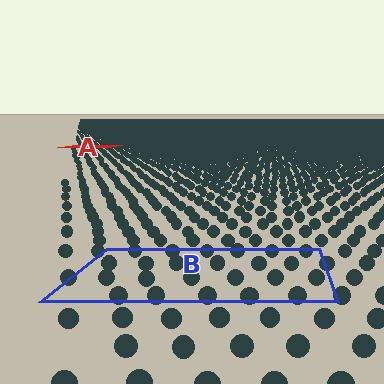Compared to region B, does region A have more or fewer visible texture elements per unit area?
Region A has more texture elements per unit area — they are packed more densely because it is farther away.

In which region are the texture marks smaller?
The texture marks are smaller in region A, because it is farther away.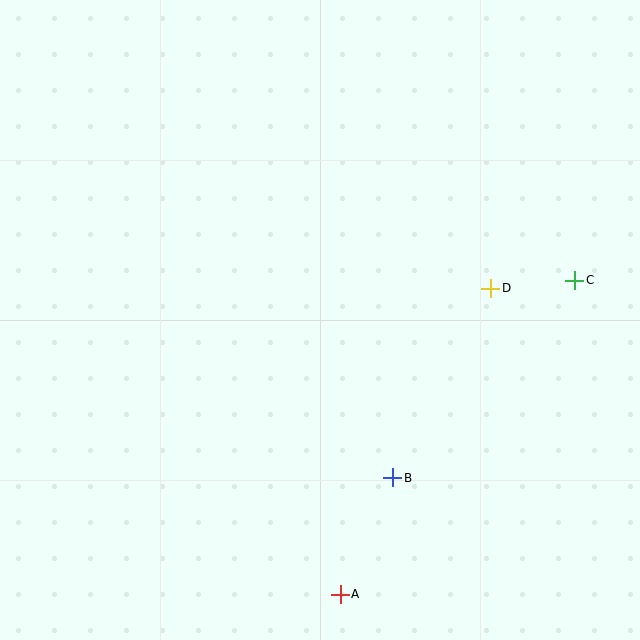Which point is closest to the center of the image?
Point D at (491, 288) is closest to the center.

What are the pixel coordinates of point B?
Point B is at (393, 478).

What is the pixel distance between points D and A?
The distance between D and A is 341 pixels.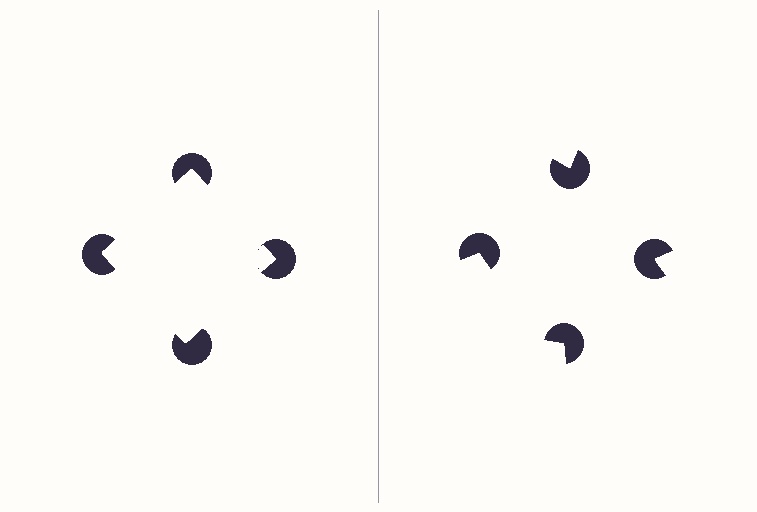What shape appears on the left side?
An illusory square.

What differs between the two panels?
The pac-man discs are positioned identically on both sides; only the wedge orientations differ. On the left they align to a square; on the right they are misaligned.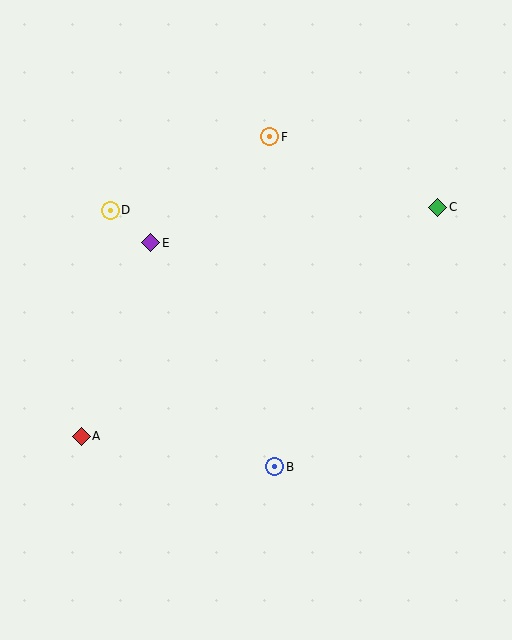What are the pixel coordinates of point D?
Point D is at (110, 211).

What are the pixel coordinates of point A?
Point A is at (81, 436).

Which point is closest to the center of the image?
Point E at (151, 243) is closest to the center.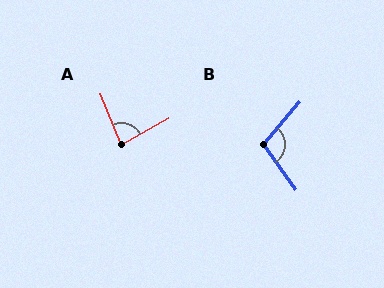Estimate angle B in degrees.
Approximately 104 degrees.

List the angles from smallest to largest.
A (83°), B (104°).